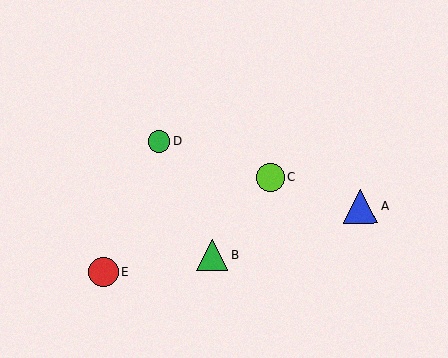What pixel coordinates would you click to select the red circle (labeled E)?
Click at (104, 272) to select the red circle E.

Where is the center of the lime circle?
The center of the lime circle is at (270, 177).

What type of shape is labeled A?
Shape A is a blue triangle.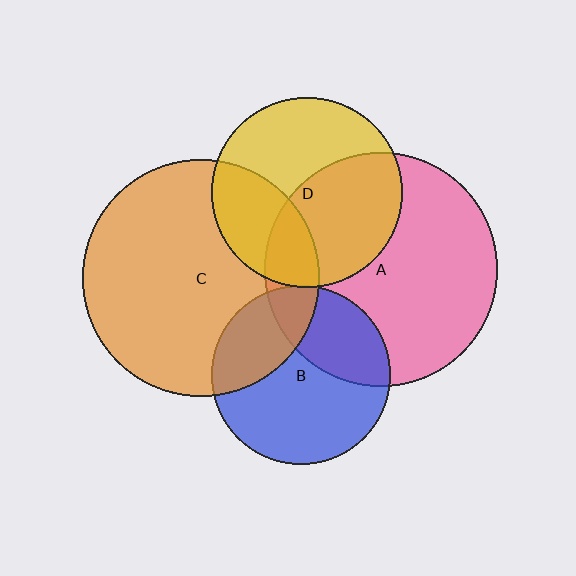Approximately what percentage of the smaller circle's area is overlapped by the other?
Approximately 30%.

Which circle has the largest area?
Circle C (orange).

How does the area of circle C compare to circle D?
Approximately 1.6 times.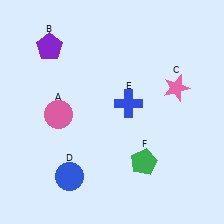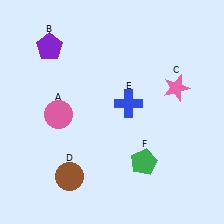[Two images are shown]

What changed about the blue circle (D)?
In Image 1, D is blue. In Image 2, it changed to brown.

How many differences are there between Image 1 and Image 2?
There is 1 difference between the two images.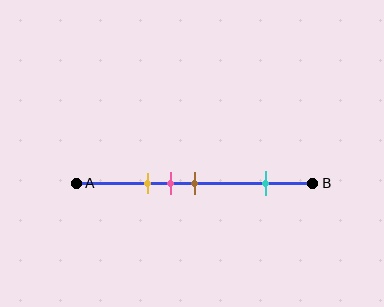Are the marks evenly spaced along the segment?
No, the marks are not evenly spaced.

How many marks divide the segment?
There are 4 marks dividing the segment.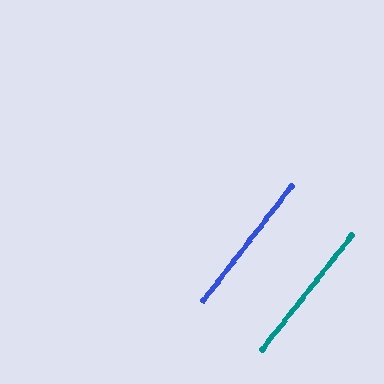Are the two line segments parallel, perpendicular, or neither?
Parallel — their directions differ by only 0.8°.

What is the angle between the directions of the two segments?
Approximately 1 degree.